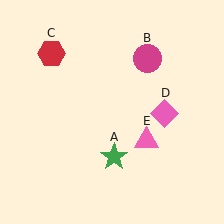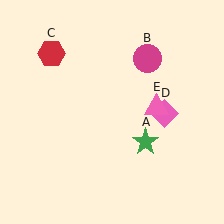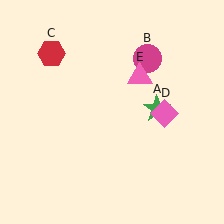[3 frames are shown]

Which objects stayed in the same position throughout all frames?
Magenta circle (object B) and red hexagon (object C) and pink diamond (object D) remained stationary.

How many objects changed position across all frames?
2 objects changed position: green star (object A), pink triangle (object E).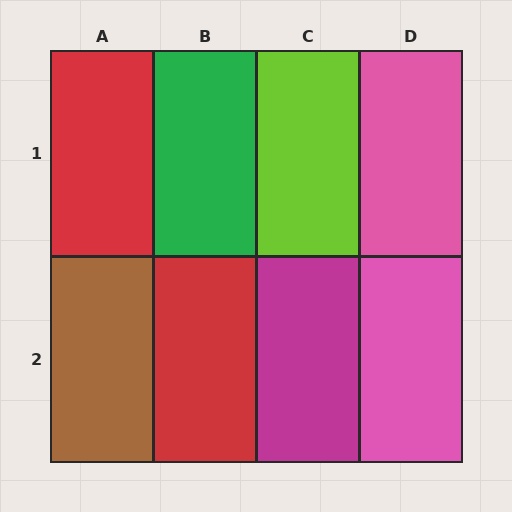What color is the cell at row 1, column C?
Lime.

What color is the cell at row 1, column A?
Red.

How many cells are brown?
1 cell is brown.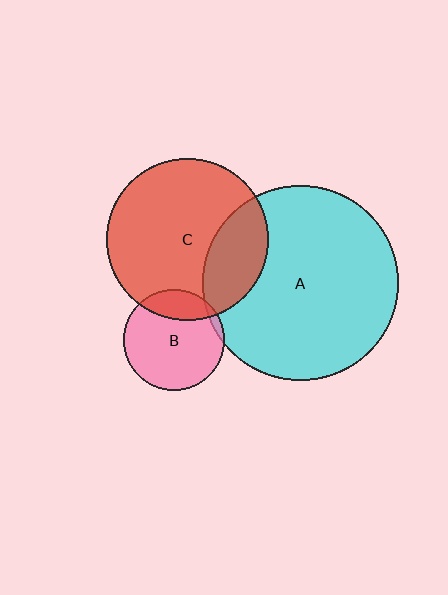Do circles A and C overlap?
Yes.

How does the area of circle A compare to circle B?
Approximately 3.8 times.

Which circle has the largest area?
Circle A (cyan).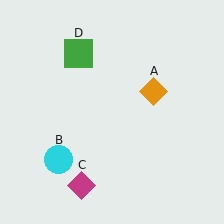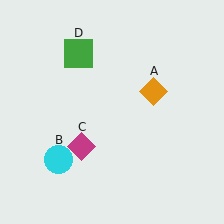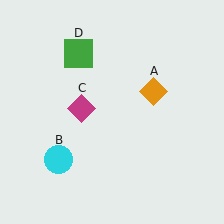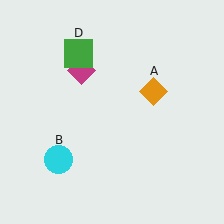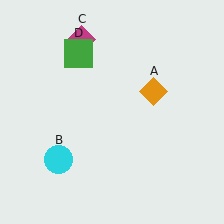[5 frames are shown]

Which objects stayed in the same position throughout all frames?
Orange diamond (object A) and cyan circle (object B) and green square (object D) remained stationary.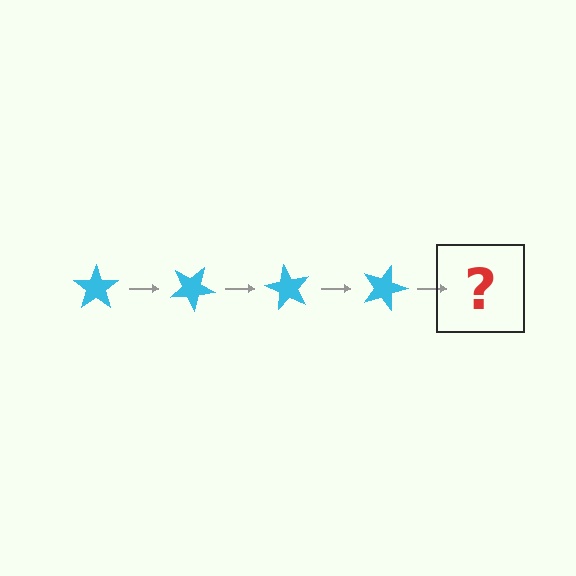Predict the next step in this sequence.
The next step is a cyan star rotated 120 degrees.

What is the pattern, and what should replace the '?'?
The pattern is that the star rotates 30 degrees each step. The '?' should be a cyan star rotated 120 degrees.